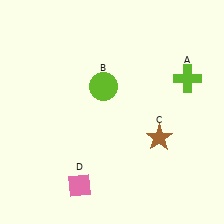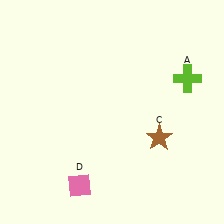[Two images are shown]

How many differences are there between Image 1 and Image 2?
There is 1 difference between the two images.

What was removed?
The lime circle (B) was removed in Image 2.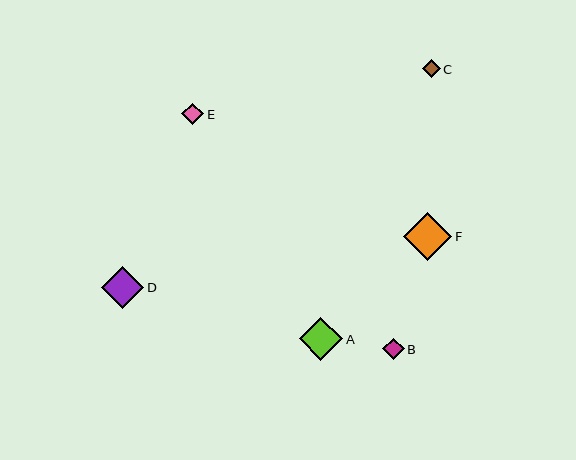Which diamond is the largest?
Diamond F is the largest with a size of approximately 49 pixels.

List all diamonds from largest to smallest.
From largest to smallest: F, A, D, E, B, C.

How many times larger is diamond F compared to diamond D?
Diamond F is approximately 1.2 times the size of diamond D.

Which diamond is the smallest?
Diamond C is the smallest with a size of approximately 18 pixels.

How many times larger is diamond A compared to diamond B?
Diamond A is approximately 2.1 times the size of diamond B.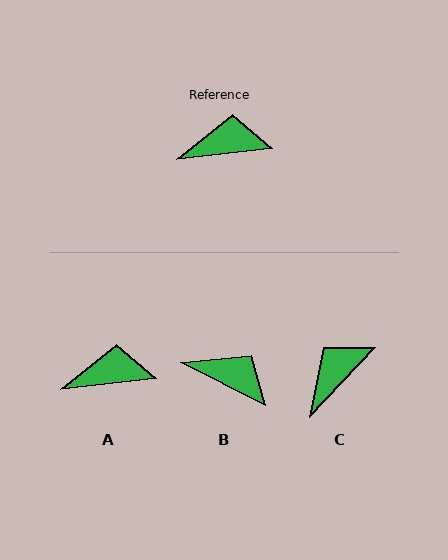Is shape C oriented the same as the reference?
No, it is off by about 40 degrees.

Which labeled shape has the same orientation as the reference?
A.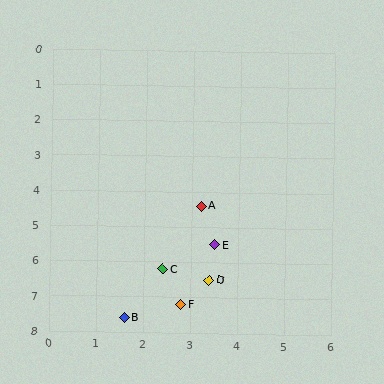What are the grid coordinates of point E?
Point E is at approximately (3.5, 5.5).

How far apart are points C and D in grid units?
Points C and D are about 1.0 grid units apart.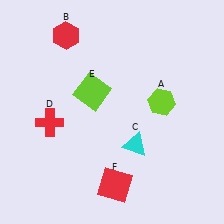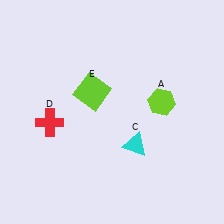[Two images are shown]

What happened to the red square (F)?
The red square (F) was removed in Image 2. It was in the bottom-right area of Image 1.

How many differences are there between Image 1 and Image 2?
There are 2 differences between the two images.